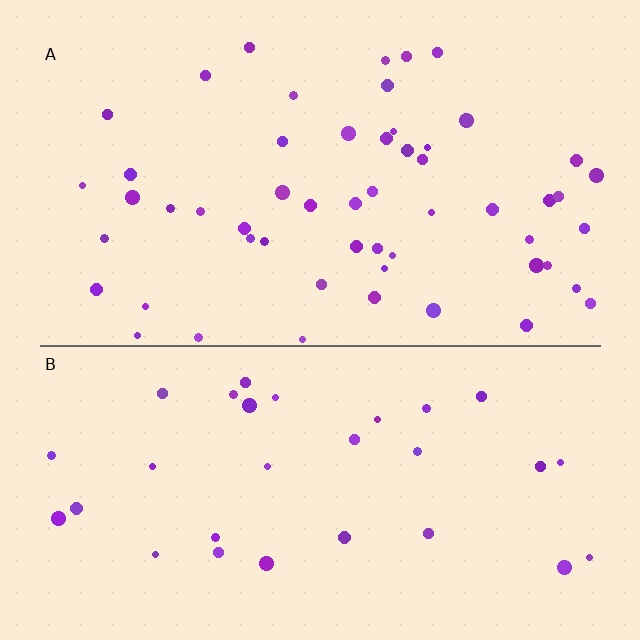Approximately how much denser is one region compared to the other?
Approximately 1.8× — region A over region B.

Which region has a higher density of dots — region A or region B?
A (the top).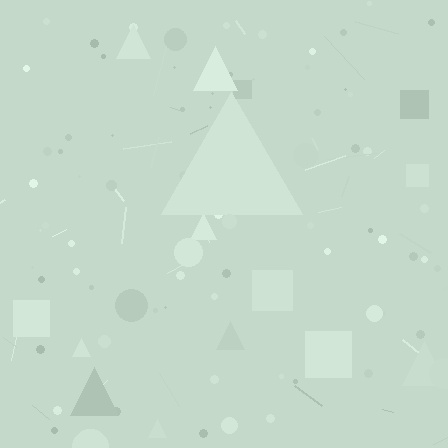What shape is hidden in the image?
A triangle is hidden in the image.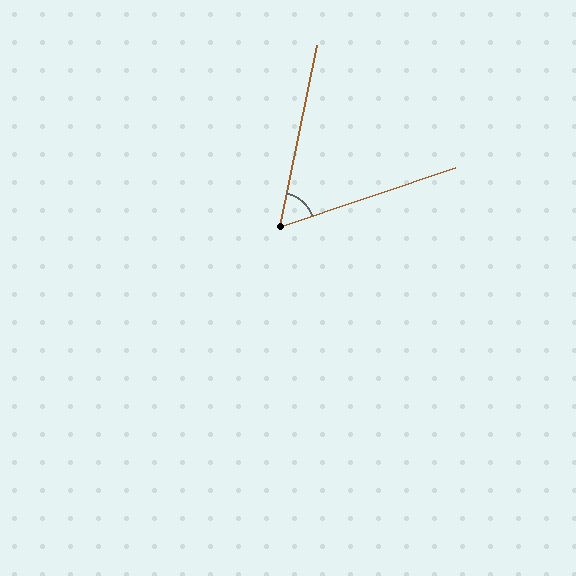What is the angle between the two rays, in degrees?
Approximately 60 degrees.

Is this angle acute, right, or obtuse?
It is acute.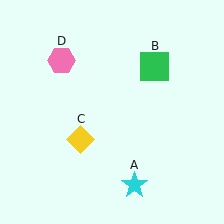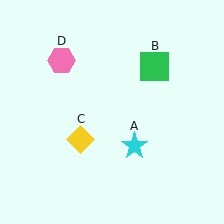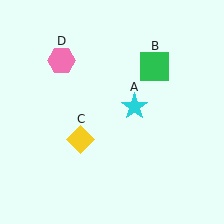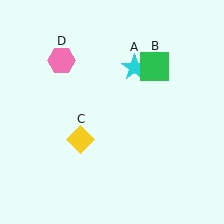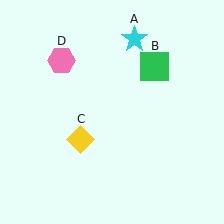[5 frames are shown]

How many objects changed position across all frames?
1 object changed position: cyan star (object A).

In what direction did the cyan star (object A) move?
The cyan star (object A) moved up.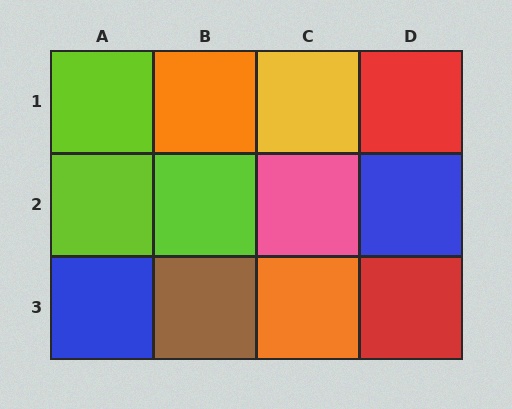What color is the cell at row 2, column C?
Pink.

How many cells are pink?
1 cell is pink.